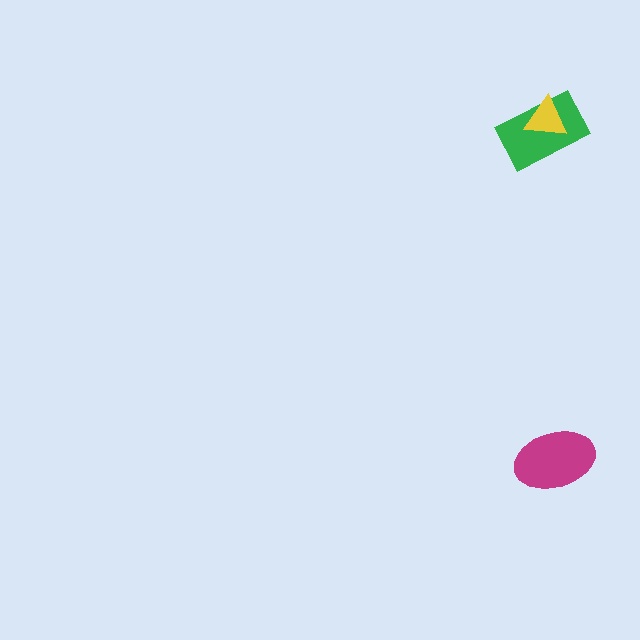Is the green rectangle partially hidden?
Yes, it is partially covered by another shape.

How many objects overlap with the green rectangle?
1 object overlaps with the green rectangle.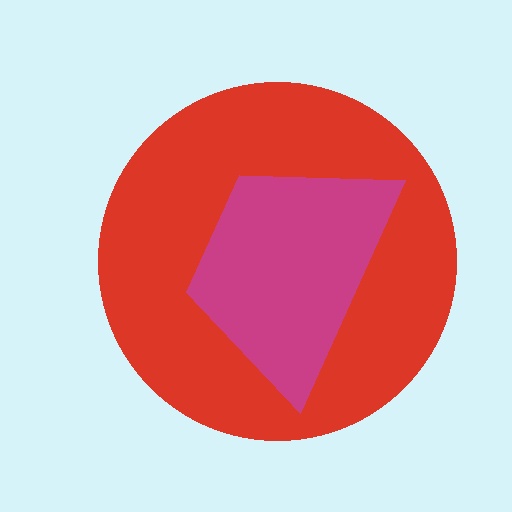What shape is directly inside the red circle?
The magenta trapezoid.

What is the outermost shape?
The red circle.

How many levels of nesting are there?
2.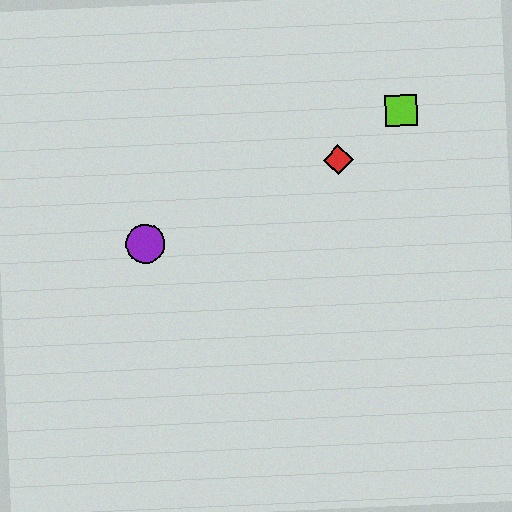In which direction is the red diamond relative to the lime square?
The red diamond is to the left of the lime square.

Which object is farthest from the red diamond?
The purple circle is farthest from the red diamond.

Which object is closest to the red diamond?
The lime square is closest to the red diamond.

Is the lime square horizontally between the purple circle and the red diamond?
No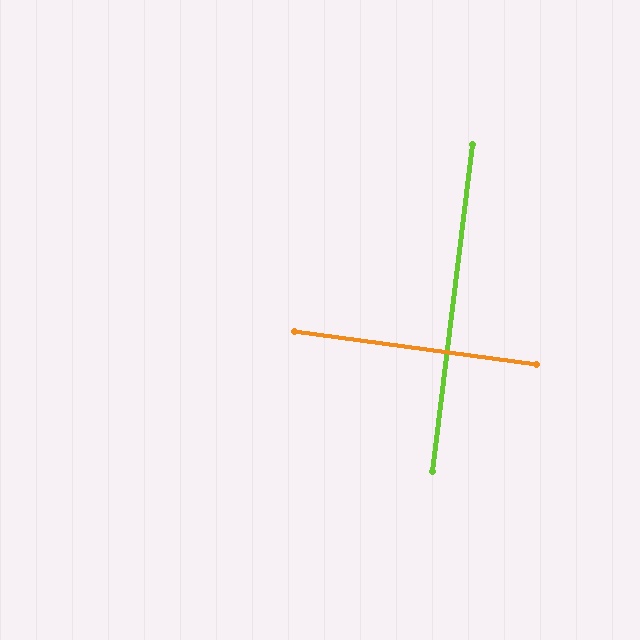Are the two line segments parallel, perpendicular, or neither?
Perpendicular — they meet at approximately 89°.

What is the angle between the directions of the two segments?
Approximately 89 degrees.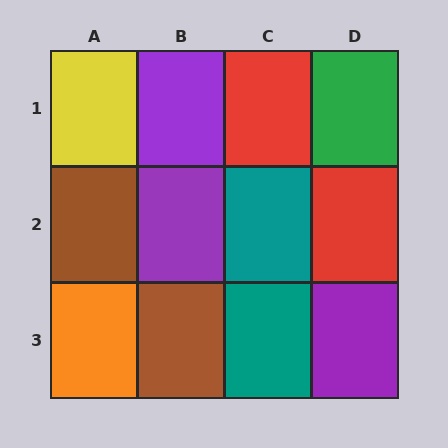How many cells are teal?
2 cells are teal.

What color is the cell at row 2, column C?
Teal.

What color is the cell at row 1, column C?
Red.